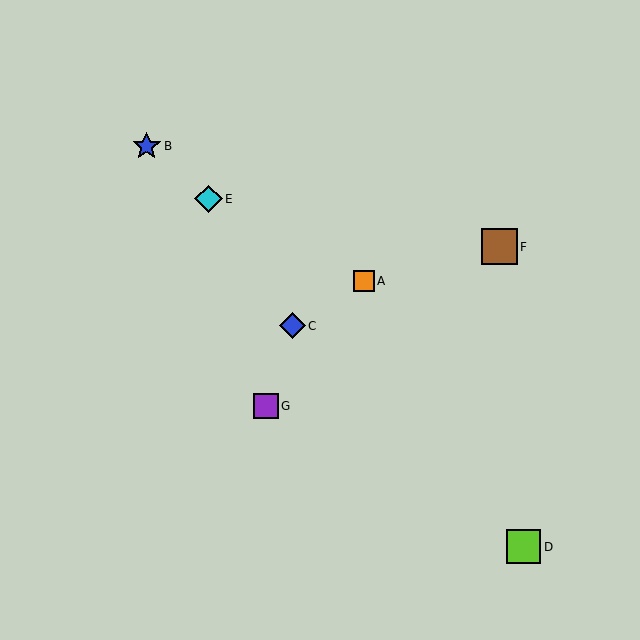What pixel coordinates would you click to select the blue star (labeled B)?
Click at (147, 146) to select the blue star B.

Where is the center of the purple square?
The center of the purple square is at (266, 406).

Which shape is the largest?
The brown square (labeled F) is the largest.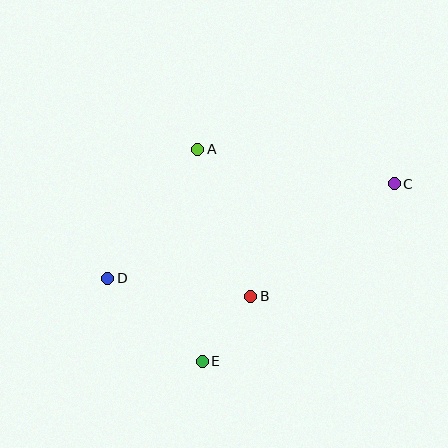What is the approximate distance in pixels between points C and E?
The distance between C and E is approximately 262 pixels.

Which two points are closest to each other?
Points B and E are closest to each other.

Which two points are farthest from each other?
Points C and D are farthest from each other.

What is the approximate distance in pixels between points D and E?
The distance between D and E is approximately 126 pixels.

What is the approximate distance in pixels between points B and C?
The distance between B and C is approximately 182 pixels.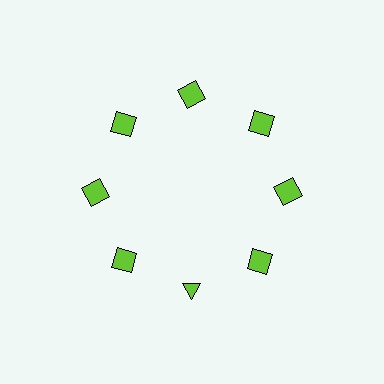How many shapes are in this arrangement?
There are 8 shapes arranged in a ring pattern.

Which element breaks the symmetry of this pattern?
The lime triangle at roughly the 6 o'clock position breaks the symmetry. All other shapes are lime squares.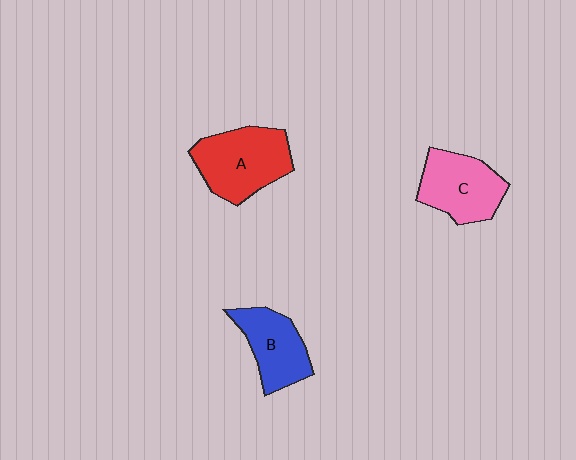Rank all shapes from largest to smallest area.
From largest to smallest: A (red), C (pink), B (blue).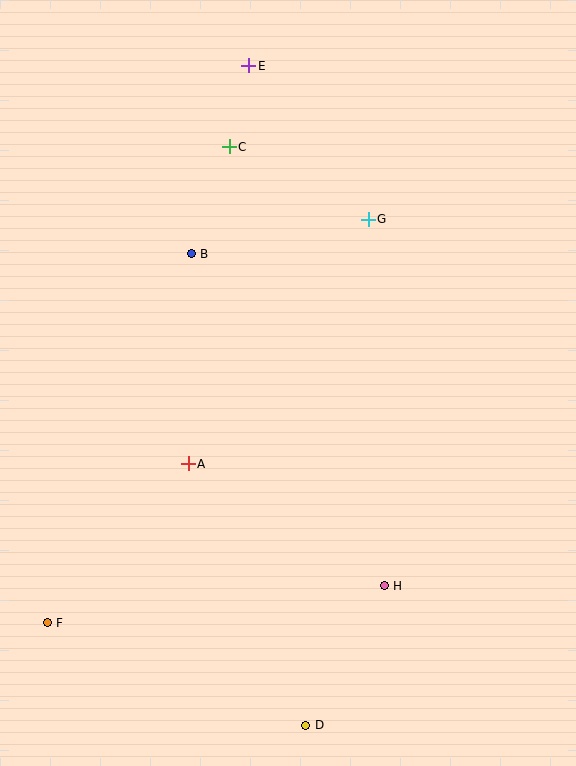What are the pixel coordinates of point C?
Point C is at (229, 147).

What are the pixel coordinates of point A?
Point A is at (188, 464).